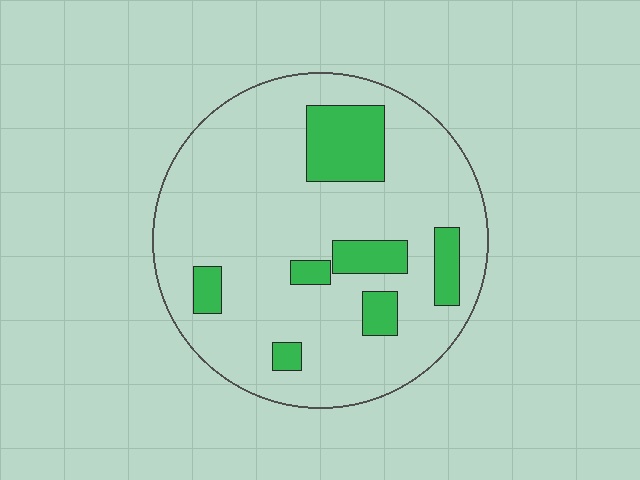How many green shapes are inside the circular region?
7.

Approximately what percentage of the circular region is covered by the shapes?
Approximately 20%.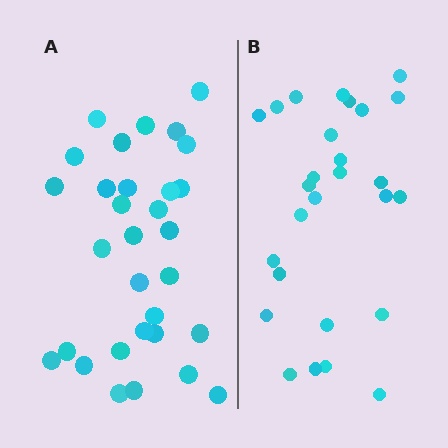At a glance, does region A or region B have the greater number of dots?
Region A (the left region) has more dots.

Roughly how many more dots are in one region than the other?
Region A has about 4 more dots than region B.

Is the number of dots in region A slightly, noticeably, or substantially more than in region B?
Region A has only slightly more — the two regions are fairly close. The ratio is roughly 1.1 to 1.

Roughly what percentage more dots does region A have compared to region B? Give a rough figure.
About 15% more.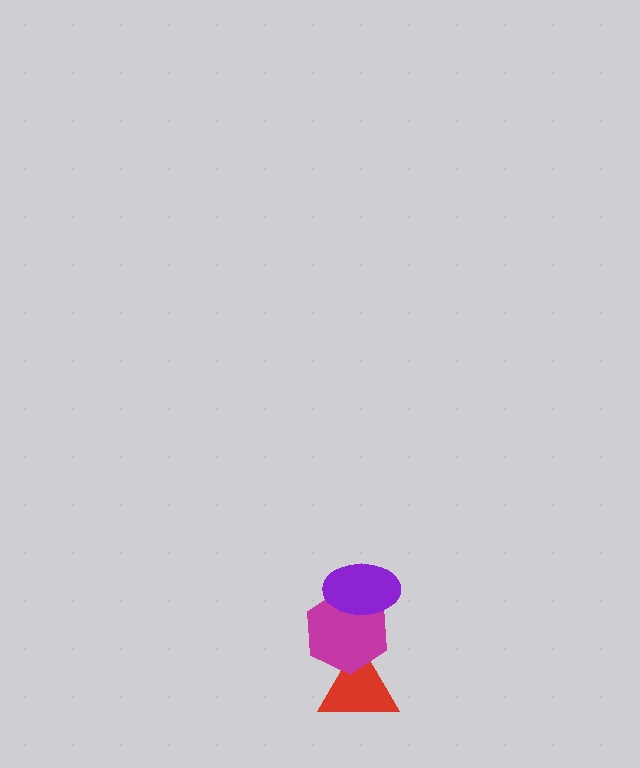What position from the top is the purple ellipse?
The purple ellipse is 1st from the top.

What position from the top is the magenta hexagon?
The magenta hexagon is 2nd from the top.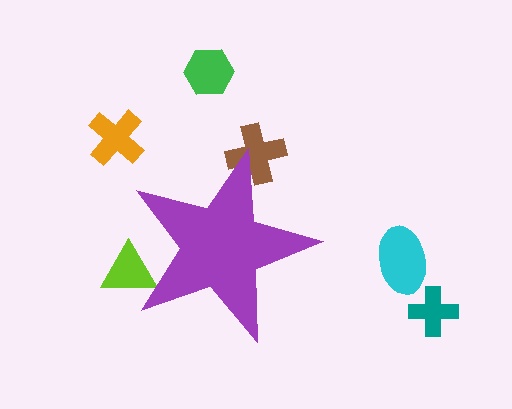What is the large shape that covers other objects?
A purple star.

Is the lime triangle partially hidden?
Yes, the lime triangle is partially hidden behind the purple star.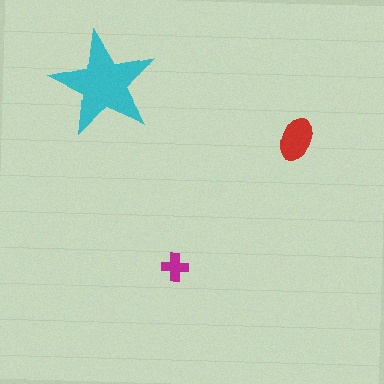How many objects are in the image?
There are 3 objects in the image.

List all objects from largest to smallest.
The cyan star, the red ellipse, the magenta cross.